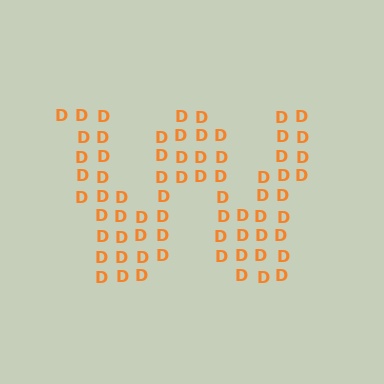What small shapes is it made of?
It is made of small letter D's.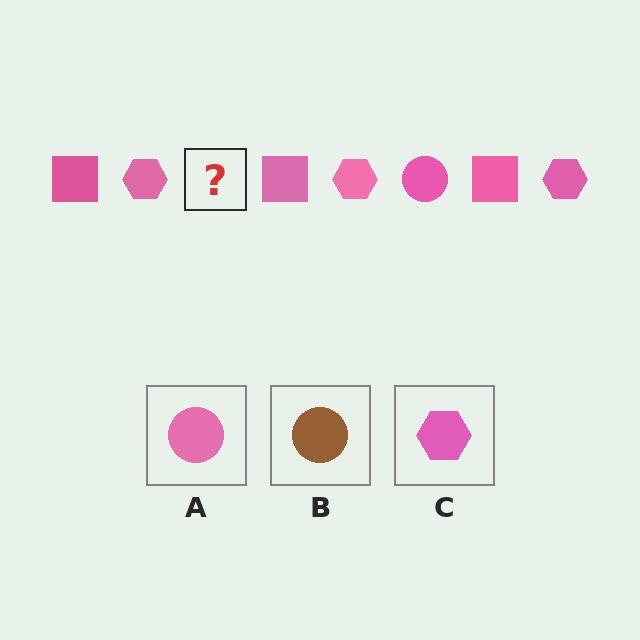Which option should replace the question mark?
Option A.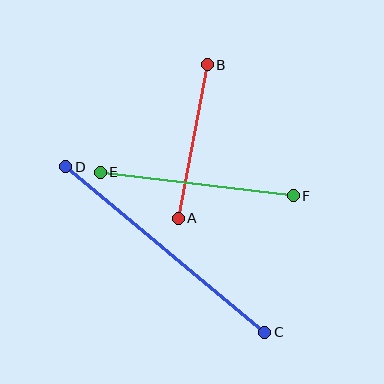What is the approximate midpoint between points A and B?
The midpoint is at approximately (193, 141) pixels.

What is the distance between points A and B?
The distance is approximately 156 pixels.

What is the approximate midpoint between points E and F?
The midpoint is at approximately (197, 184) pixels.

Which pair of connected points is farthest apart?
Points C and D are farthest apart.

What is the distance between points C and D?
The distance is approximately 259 pixels.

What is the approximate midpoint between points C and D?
The midpoint is at approximately (165, 250) pixels.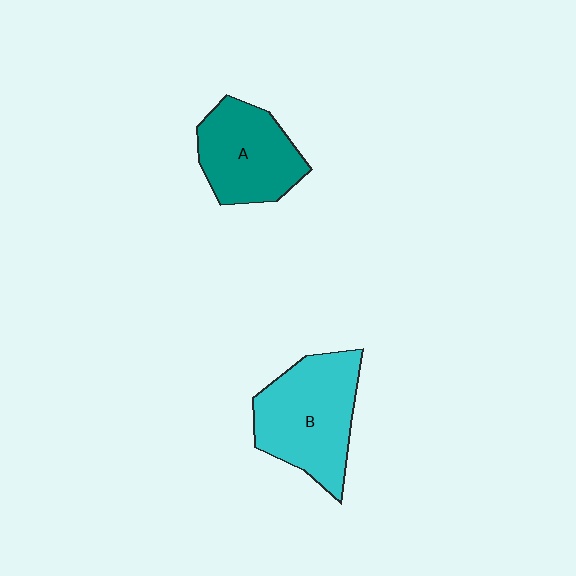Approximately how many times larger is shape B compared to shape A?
Approximately 1.3 times.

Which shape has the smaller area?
Shape A (teal).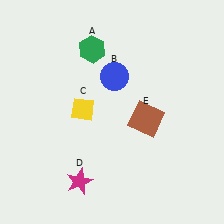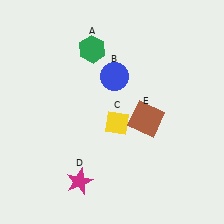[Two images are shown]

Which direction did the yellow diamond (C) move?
The yellow diamond (C) moved right.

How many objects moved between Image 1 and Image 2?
1 object moved between the two images.